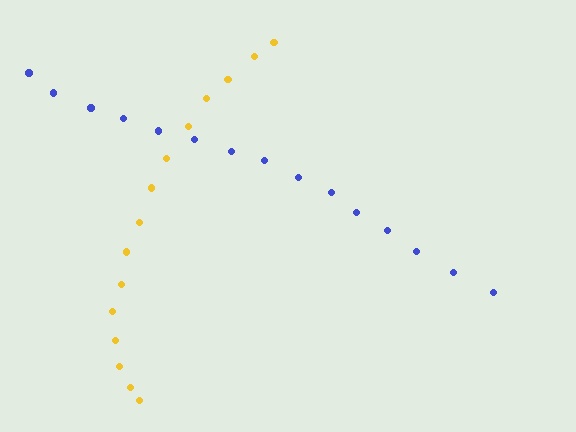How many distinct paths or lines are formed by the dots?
There are 2 distinct paths.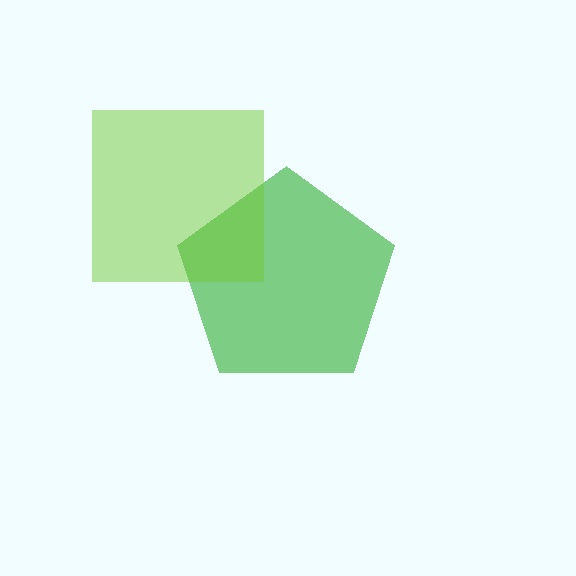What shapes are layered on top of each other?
The layered shapes are: a green pentagon, a lime square.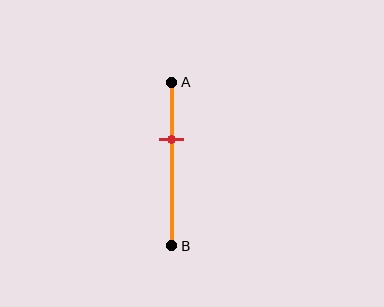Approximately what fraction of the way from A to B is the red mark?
The red mark is approximately 35% of the way from A to B.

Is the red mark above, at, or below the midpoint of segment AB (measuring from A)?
The red mark is above the midpoint of segment AB.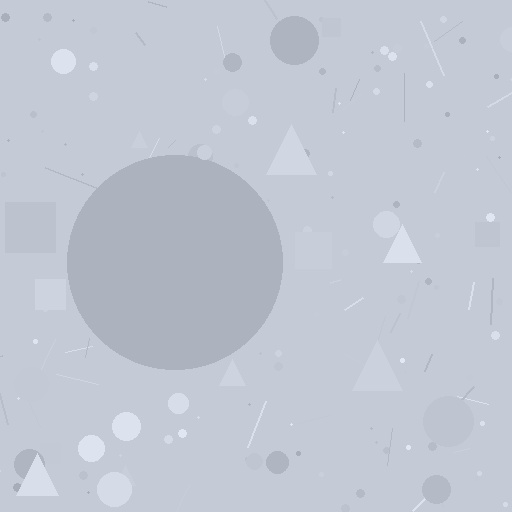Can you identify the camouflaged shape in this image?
The camouflaged shape is a circle.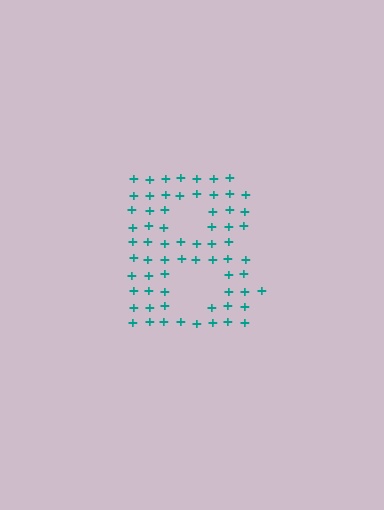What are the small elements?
The small elements are plus signs.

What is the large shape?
The large shape is the letter B.